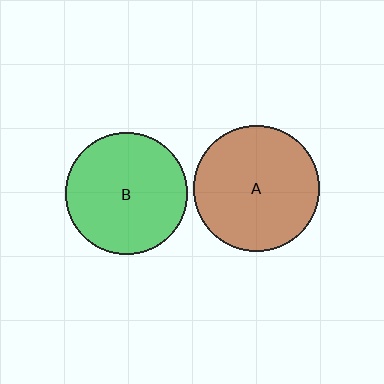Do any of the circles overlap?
No, none of the circles overlap.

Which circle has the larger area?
Circle A (brown).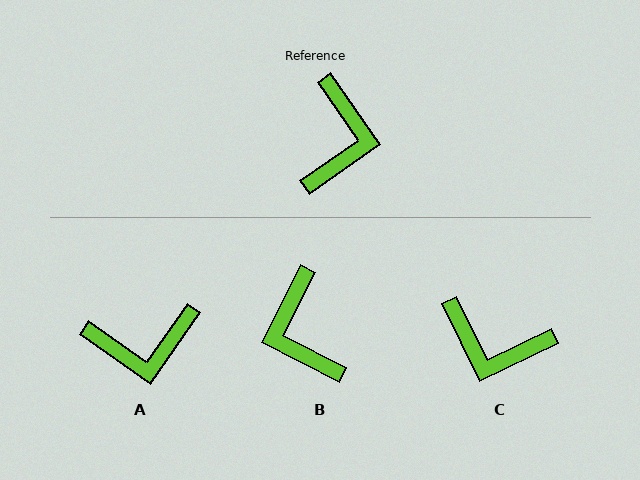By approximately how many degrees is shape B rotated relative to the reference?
Approximately 152 degrees clockwise.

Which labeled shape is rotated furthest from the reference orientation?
B, about 152 degrees away.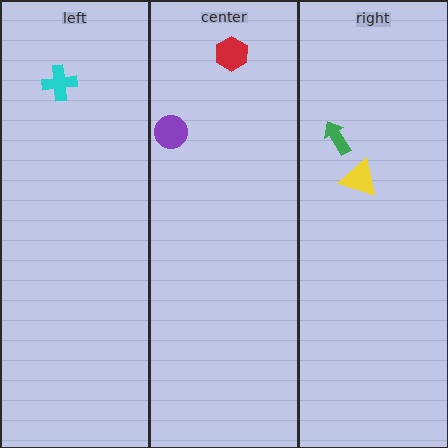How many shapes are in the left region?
1.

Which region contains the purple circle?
The center region.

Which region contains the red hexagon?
The center region.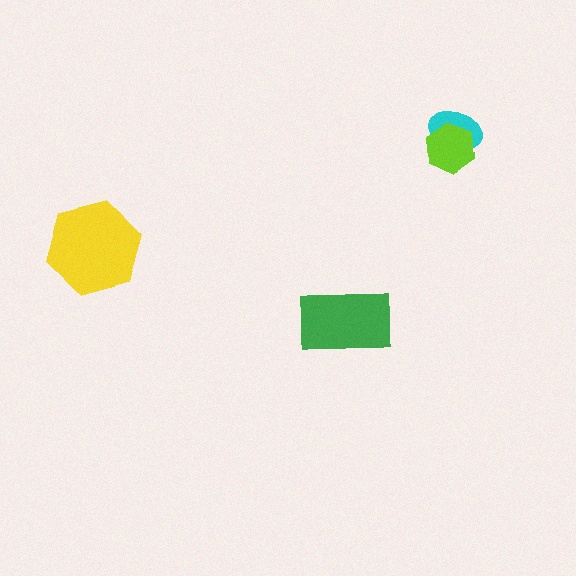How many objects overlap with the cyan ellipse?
1 object overlaps with the cyan ellipse.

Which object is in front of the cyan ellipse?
The lime hexagon is in front of the cyan ellipse.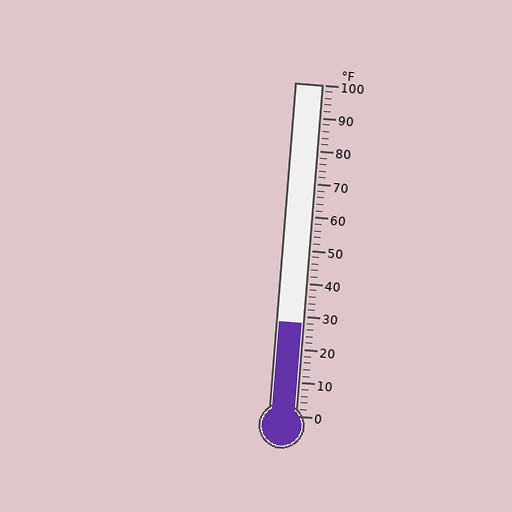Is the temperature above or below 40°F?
The temperature is below 40°F.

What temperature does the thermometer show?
The thermometer shows approximately 28°F.